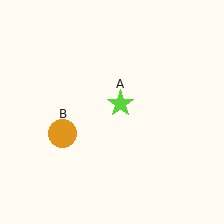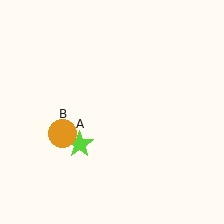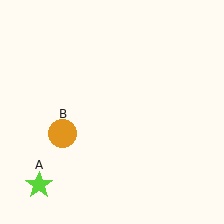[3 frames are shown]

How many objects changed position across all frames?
1 object changed position: lime star (object A).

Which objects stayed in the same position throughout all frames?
Orange circle (object B) remained stationary.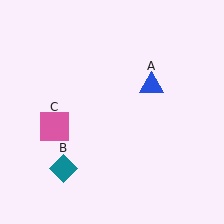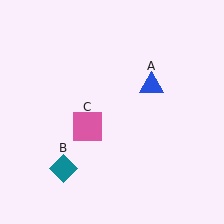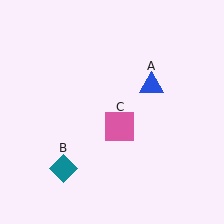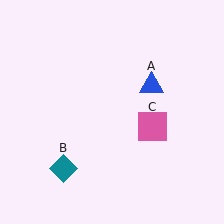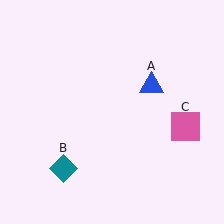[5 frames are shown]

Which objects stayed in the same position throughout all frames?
Blue triangle (object A) and teal diamond (object B) remained stationary.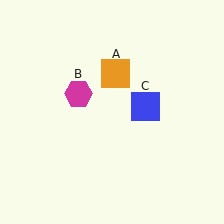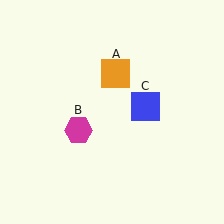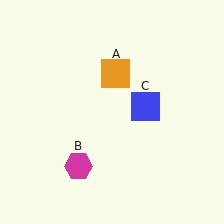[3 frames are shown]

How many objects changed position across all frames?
1 object changed position: magenta hexagon (object B).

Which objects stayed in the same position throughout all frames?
Orange square (object A) and blue square (object C) remained stationary.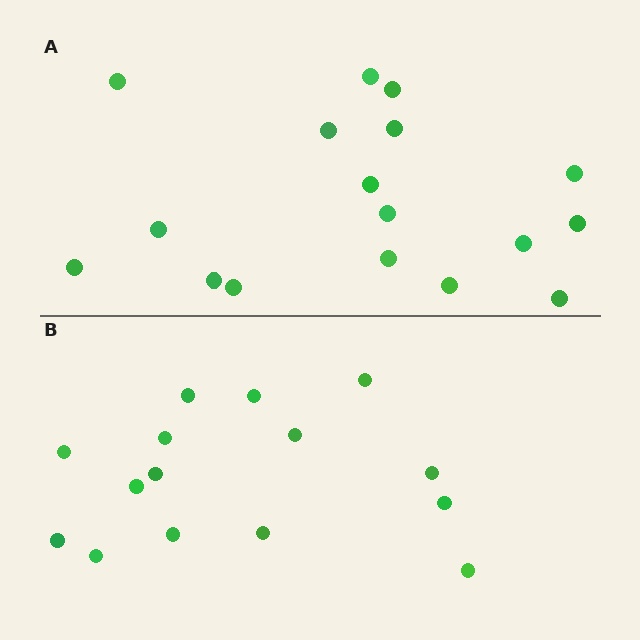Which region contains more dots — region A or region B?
Region A (the top region) has more dots.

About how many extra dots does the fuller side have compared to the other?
Region A has just a few more — roughly 2 or 3 more dots than region B.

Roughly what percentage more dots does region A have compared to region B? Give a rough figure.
About 15% more.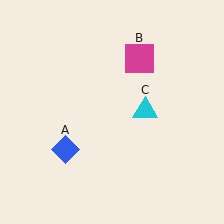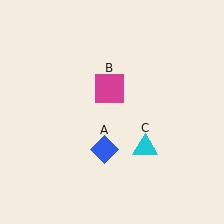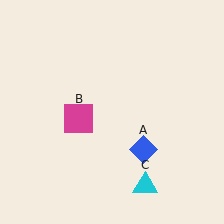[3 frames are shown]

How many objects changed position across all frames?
3 objects changed position: blue diamond (object A), magenta square (object B), cyan triangle (object C).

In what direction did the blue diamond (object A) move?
The blue diamond (object A) moved right.